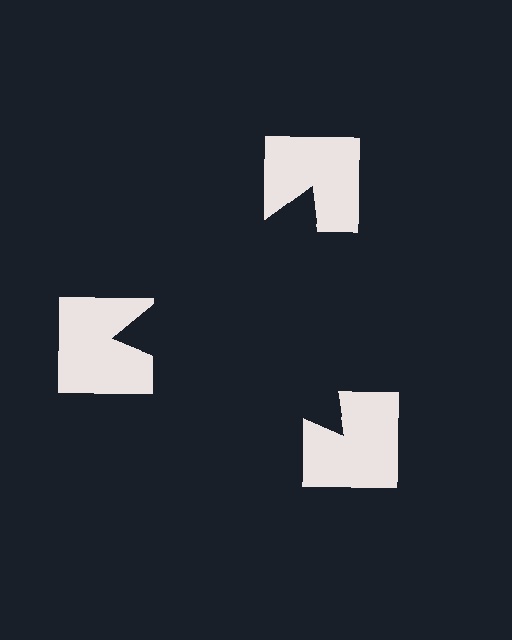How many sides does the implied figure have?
3 sides.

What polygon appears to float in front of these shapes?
An illusory triangle — its edges are inferred from the aligned wedge cuts in the notched squares, not physically drawn.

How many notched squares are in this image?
There are 3 — one at each vertex of the illusory triangle.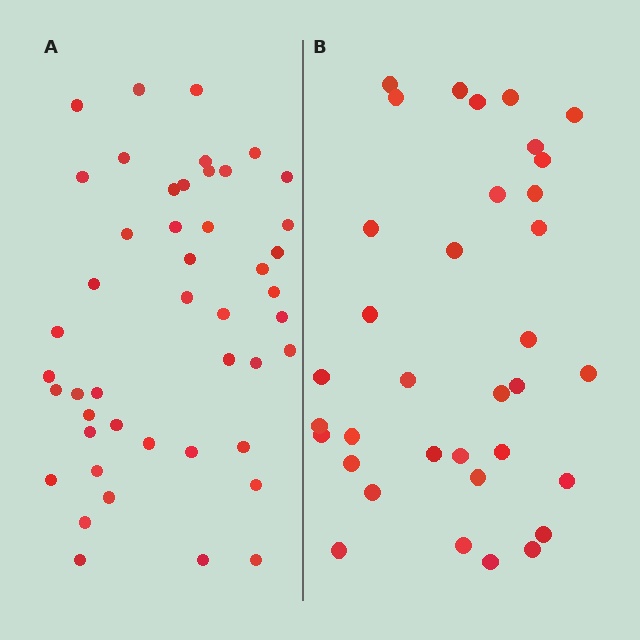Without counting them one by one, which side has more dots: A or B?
Region A (the left region) has more dots.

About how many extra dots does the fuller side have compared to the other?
Region A has roughly 12 or so more dots than region B.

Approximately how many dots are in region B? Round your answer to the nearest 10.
About 40 dots. (The exact count is 35, which rounds to 40.)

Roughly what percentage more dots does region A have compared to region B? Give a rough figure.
About 30% more.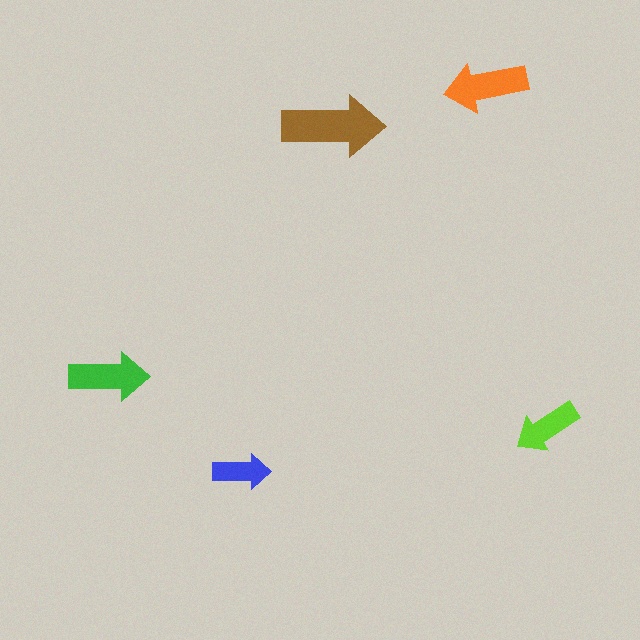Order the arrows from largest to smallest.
the brown one, the orange one, the green one, the lime one, the blue one.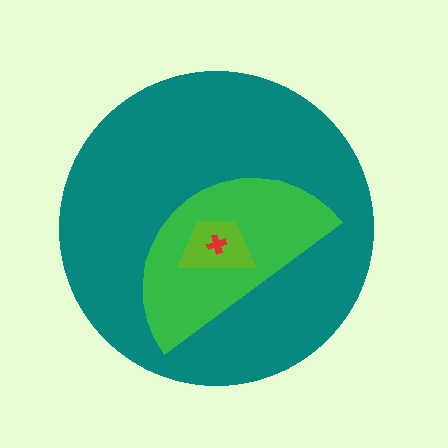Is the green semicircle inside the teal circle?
Yes.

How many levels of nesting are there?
4.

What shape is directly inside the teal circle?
The green semicircle.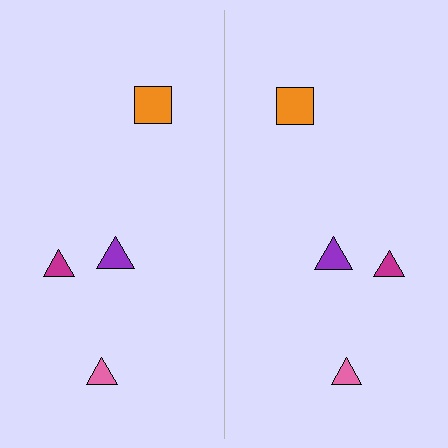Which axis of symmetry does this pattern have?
The pattern has a vertical axis of symmetry running through the center of the image.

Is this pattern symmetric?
Yes, this pattern has bilateral (reflection) symmetry.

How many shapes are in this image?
There are 8 shapes in this image.